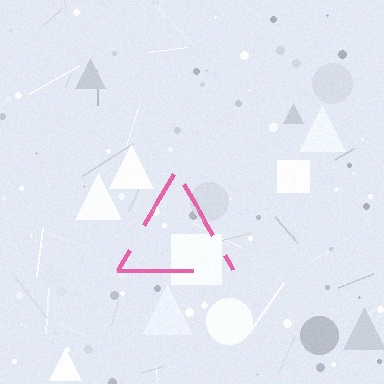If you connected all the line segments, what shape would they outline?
They would outline a triangle.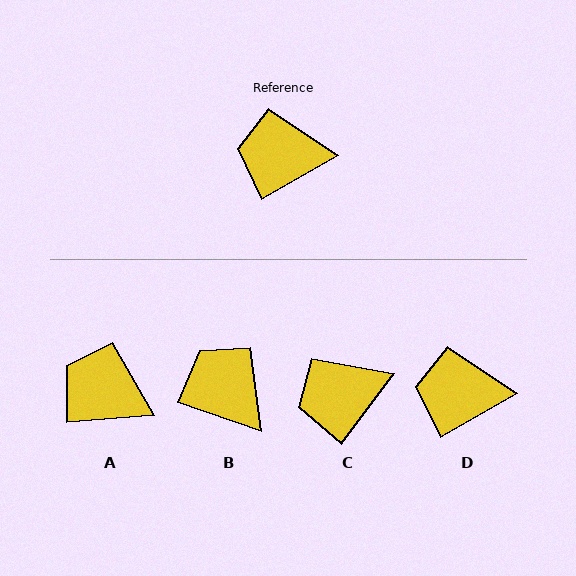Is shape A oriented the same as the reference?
No, it is off by about 26 degrees.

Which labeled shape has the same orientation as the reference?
D.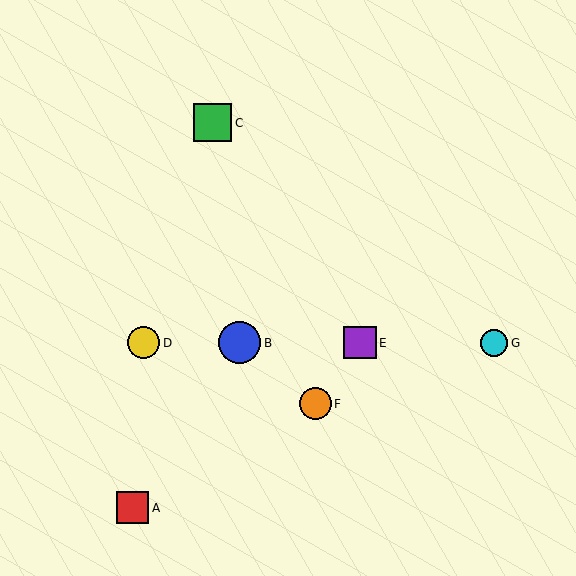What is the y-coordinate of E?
Object E is at y≈343.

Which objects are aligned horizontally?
Objects B, D, E, G are aligned horizontally.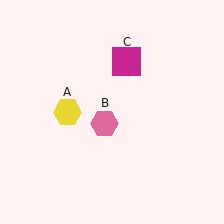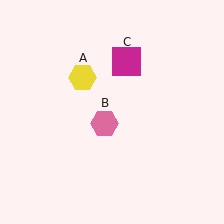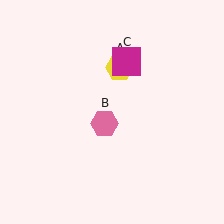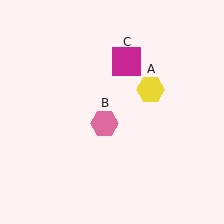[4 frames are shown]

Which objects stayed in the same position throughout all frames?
Pink hexagon (object B) and magenta square (object C) remained stationary.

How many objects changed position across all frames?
1 object changed position: yellow hexagon (object A).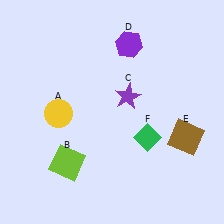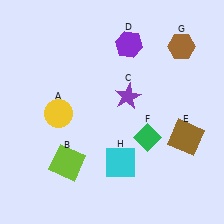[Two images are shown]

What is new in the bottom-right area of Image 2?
A cyan square (H) was added in the bottom-right area of Image 2.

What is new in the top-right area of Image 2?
A brown hexagon (G) was added in the top-right area of Image 2.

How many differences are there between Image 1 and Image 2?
There are 2 differences between the two images.